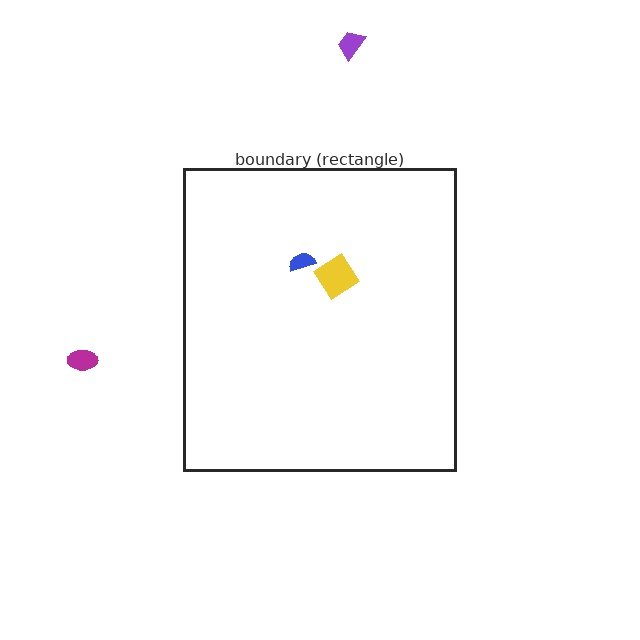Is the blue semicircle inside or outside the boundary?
Inside.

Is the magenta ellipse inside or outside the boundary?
Outside.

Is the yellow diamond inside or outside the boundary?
Inside.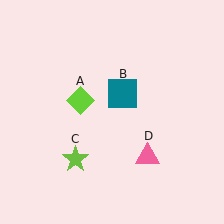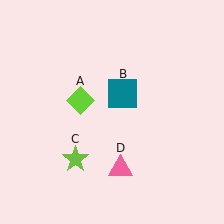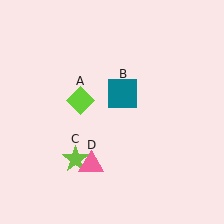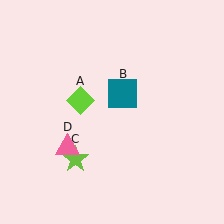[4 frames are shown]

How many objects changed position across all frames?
1 object changed position: pink triangle (object D).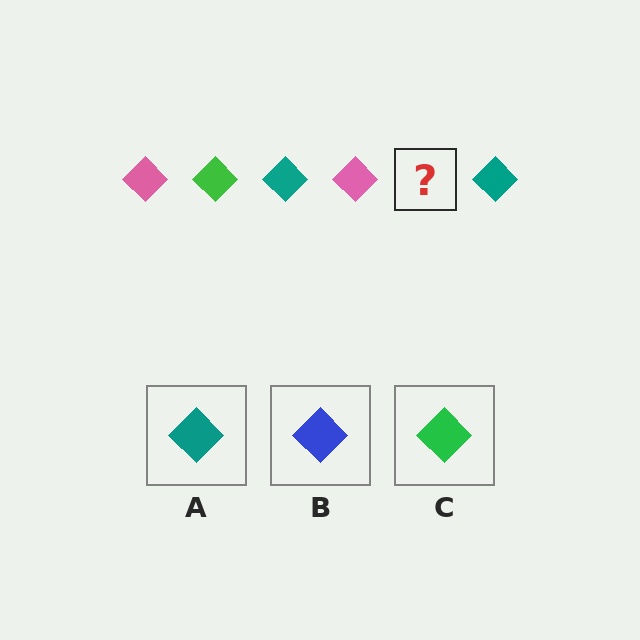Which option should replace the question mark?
Option C.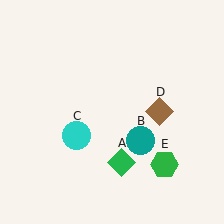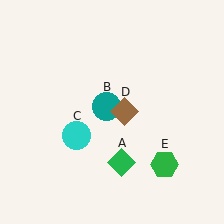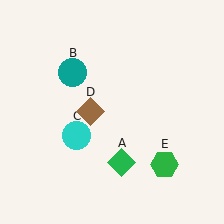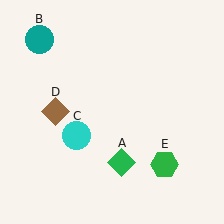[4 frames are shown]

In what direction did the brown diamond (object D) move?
The brown diamond (object D) moved left.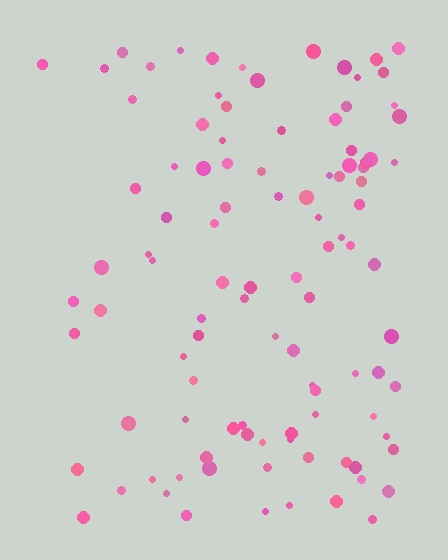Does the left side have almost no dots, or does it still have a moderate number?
Still a moderate number, just noticeably fewer than the right.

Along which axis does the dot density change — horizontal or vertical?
Horizontal.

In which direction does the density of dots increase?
From left to right, with the right side densest.